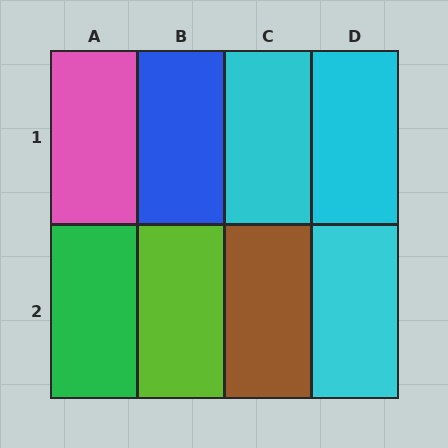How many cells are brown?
1 cell is brown.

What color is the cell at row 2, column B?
Lime.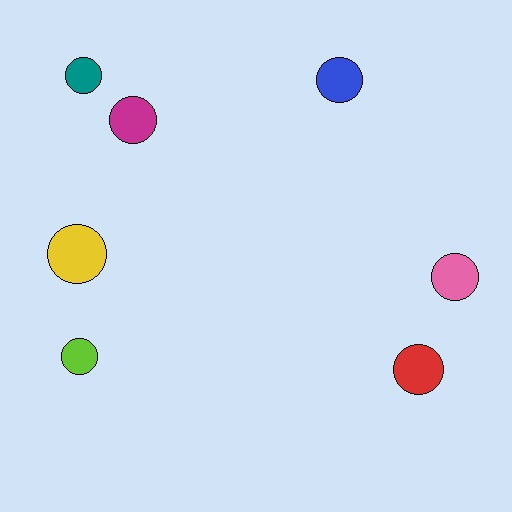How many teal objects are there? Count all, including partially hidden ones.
There is 1 teal object.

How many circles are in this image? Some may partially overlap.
There are 7 circles.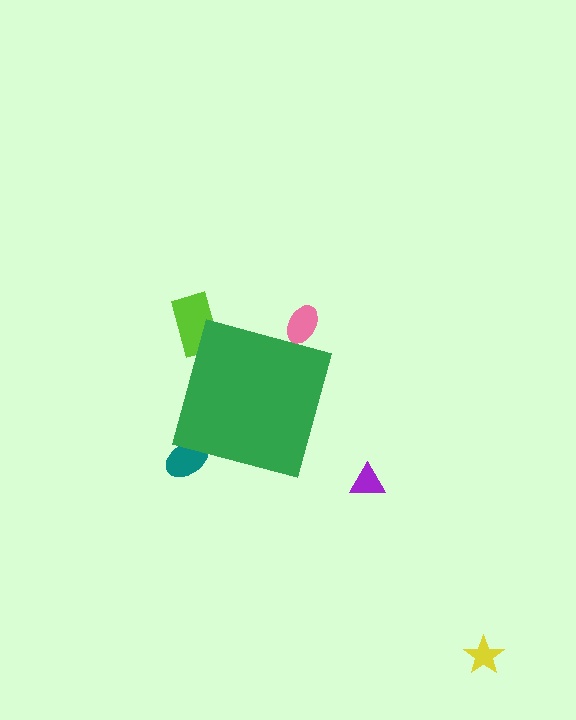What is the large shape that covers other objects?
A green diamond.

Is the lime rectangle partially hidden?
Yes, the lime rectangle is partially hidden behind the green diamond.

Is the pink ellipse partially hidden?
Yes, the pink ellipse is partially hidden behind the green diamond.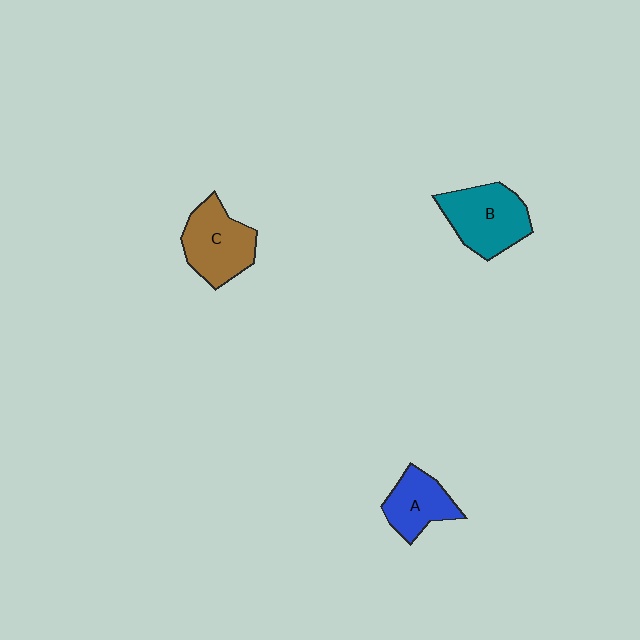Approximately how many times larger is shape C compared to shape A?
Approximately 1.3 times.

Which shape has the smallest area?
Shape A (blue).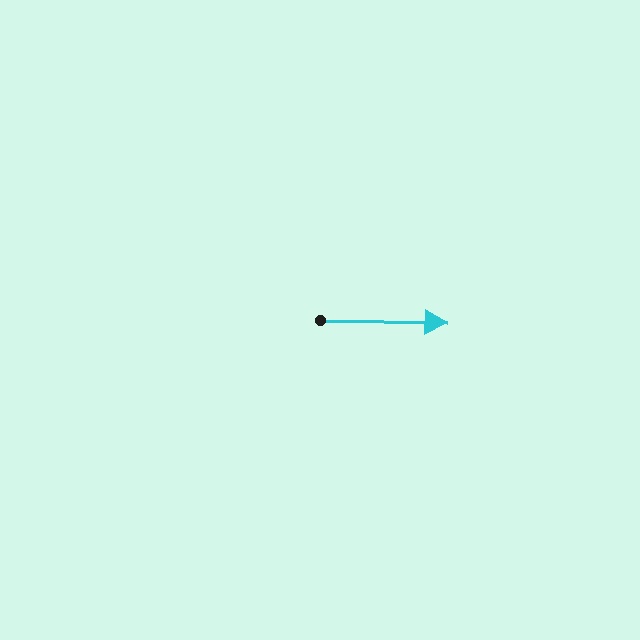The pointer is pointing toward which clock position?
Roughly 3 o'clock.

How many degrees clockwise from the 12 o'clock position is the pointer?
Approximately 91 degrees.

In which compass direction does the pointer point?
East.